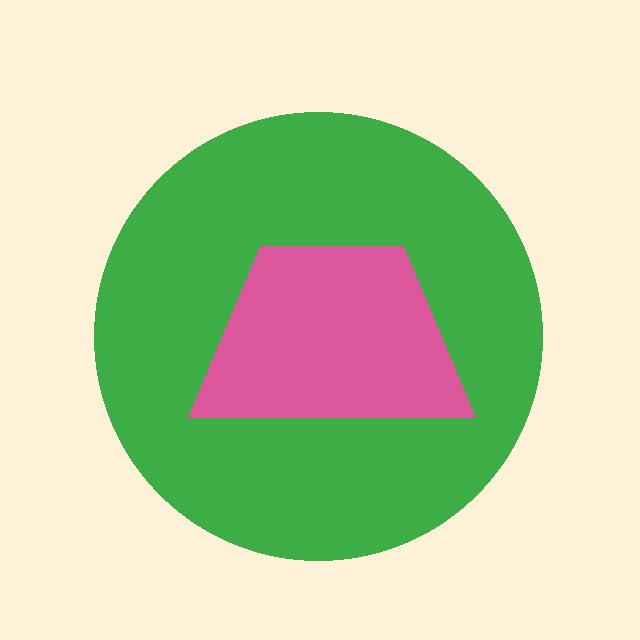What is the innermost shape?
The pink trapezoid.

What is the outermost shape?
The green circle.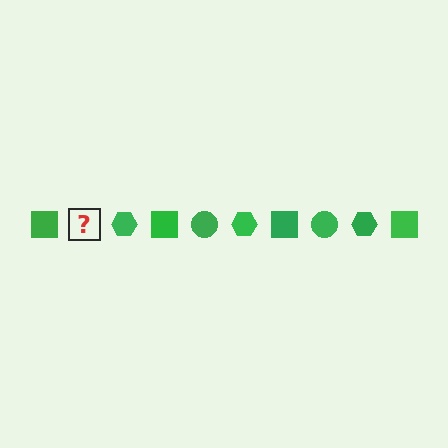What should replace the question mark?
The question mark should be replaced with a green circle.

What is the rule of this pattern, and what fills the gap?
The rule is that the pattern cycles through square, circle, hexagon shapes in green. The gap should be filled with a green circle.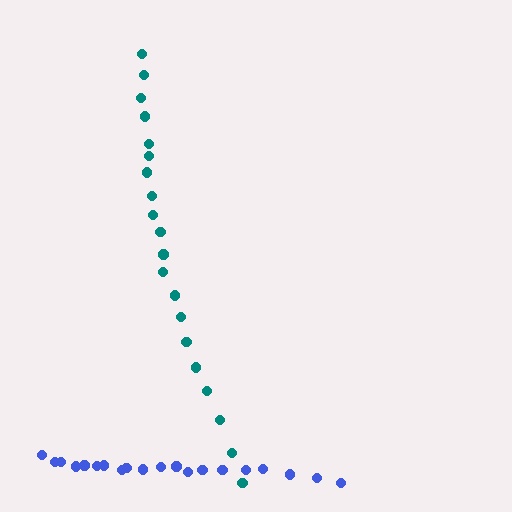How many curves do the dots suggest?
There are 2 distinct paths.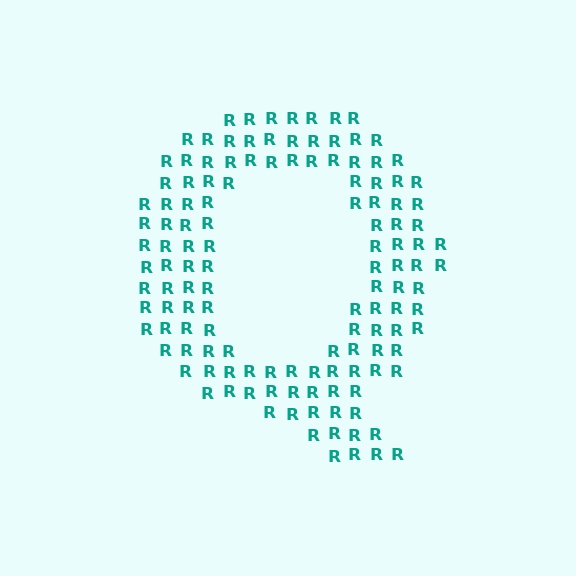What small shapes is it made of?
It is made of small letter R's.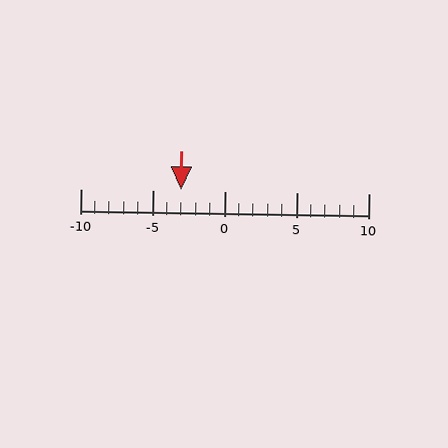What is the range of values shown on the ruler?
The ruler shows values from -10 to 10.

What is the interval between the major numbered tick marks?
The major tick marks are spaced 5 units apart.